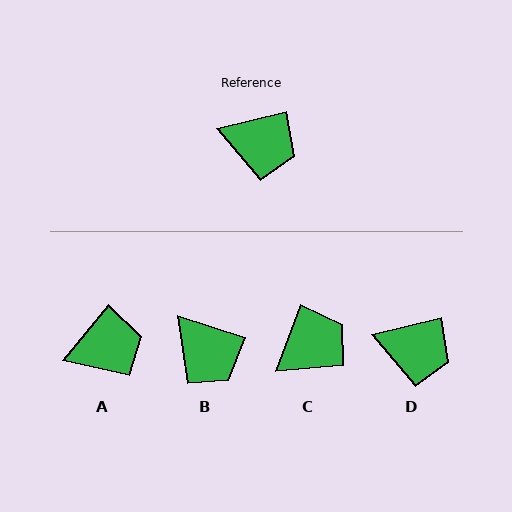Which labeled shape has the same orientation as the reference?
D.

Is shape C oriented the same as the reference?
No, it is off by about 55 degrees.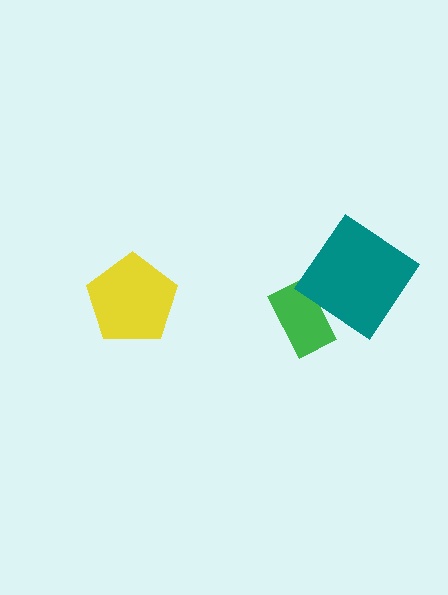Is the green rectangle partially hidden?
Yes, it is partially covered by another shape.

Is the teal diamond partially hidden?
No, no other shape covers it.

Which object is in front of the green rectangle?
The teal diamond is in front of the green rectangle.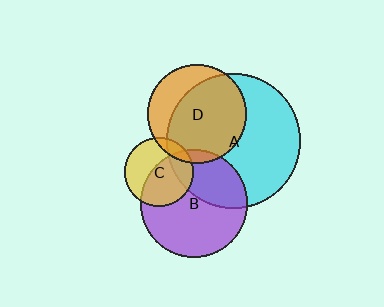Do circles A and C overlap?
Yes.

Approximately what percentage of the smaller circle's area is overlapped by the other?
Approximately 20%.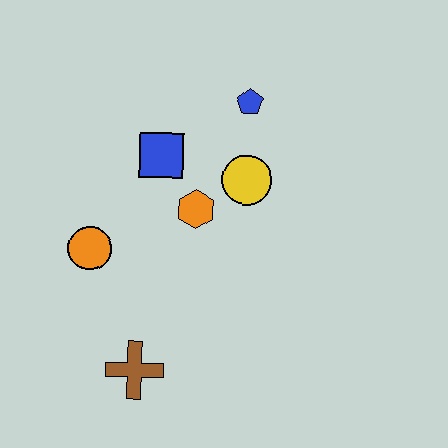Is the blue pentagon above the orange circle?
Yes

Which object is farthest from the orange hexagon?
The brown cross is farthest from the orange hexagon.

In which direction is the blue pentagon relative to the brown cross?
The blue pentagon is above the brown cross.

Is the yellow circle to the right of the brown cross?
Yes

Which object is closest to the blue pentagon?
The yellow circle is closest to the blue pentagon.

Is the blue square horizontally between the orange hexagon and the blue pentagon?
No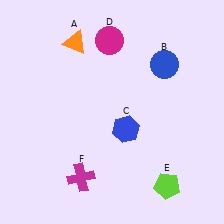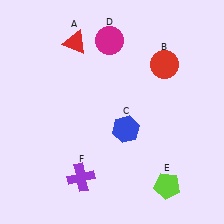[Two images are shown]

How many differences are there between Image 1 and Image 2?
There are 3 differences between the two images.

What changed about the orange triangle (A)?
In Image 1, A is orange. In Image 2, it changed to red.